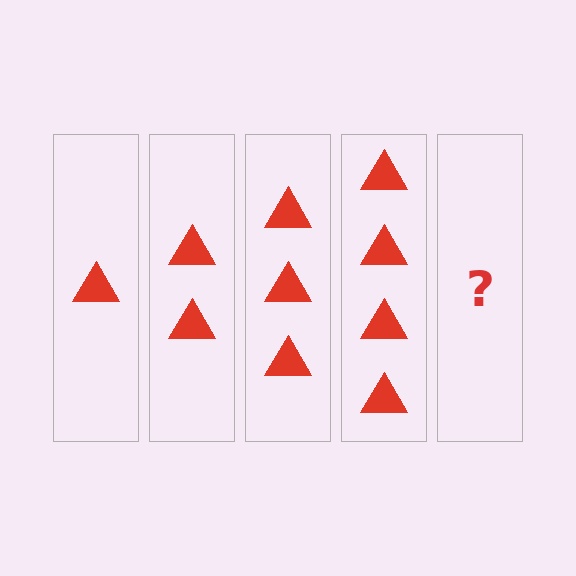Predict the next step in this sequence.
The next step is 5 triangles.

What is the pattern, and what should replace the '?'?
The pattern is that each step adds one more triangle. The '?' should be 5 triangles.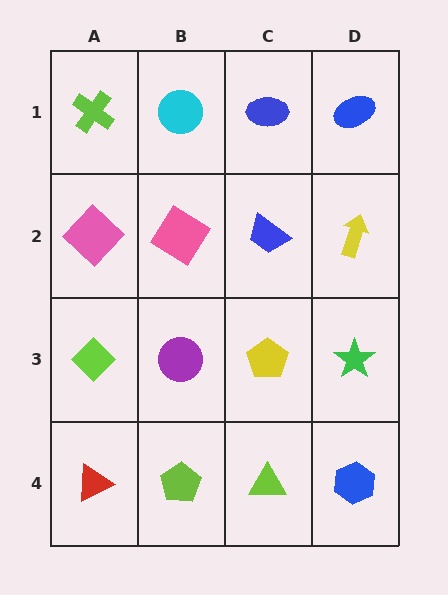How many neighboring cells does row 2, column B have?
4.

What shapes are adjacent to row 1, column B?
A pink diamond (row 2, column B), a lime cross (row 1, column A), a blue ellipse (row 1, column C).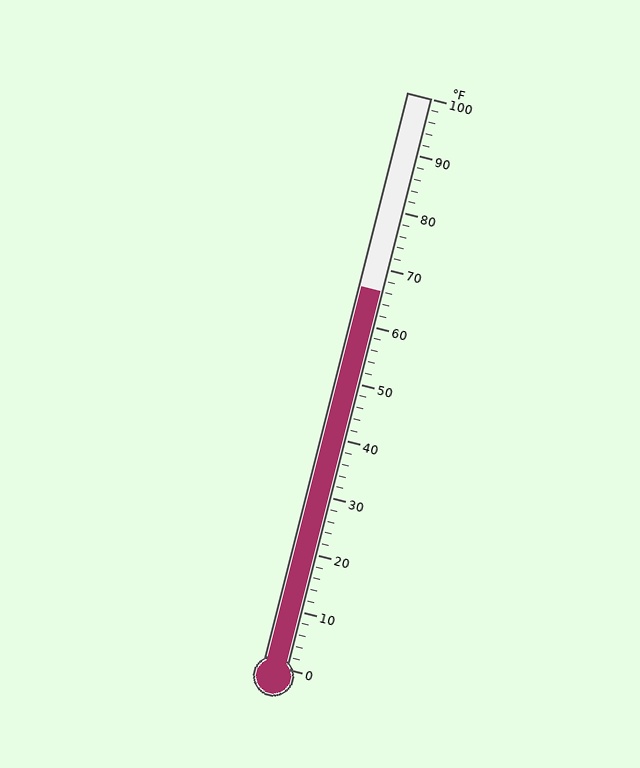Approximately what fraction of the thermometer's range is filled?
The thermometer is filled to approximately 65% of its range.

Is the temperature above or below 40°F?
The temperature is above 40°F.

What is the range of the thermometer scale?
The thermometer scale ranges from 0°F to 100°F.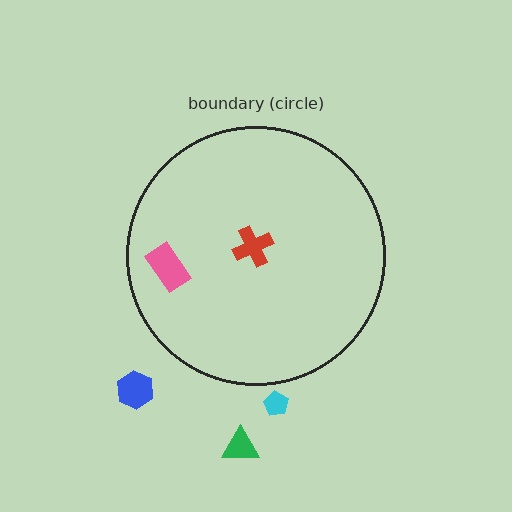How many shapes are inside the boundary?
2 inside, 3 outside.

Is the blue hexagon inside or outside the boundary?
Outside.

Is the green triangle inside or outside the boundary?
Outside.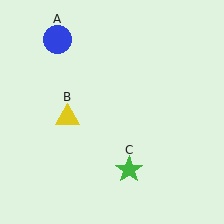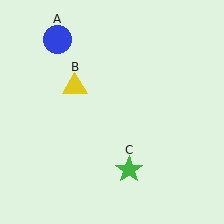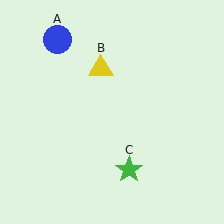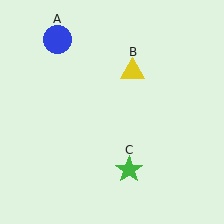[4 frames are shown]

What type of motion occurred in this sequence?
The yellow triangle (object B) rotated clockwise around the center of the scene.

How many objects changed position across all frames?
1 object changed position: yellow triangle (object B).